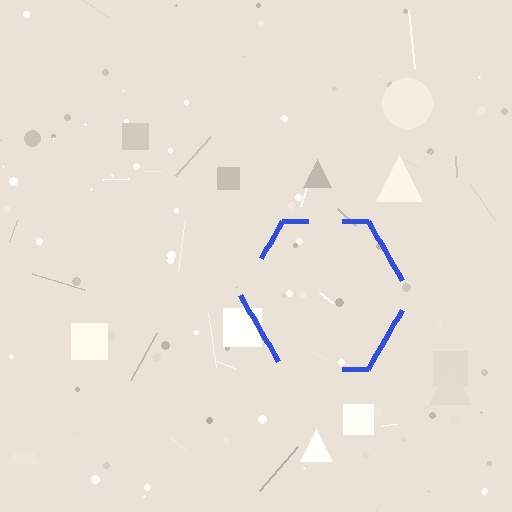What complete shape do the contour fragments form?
The contour fragments form a hexagon.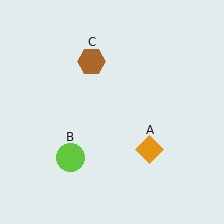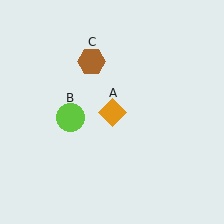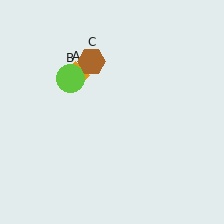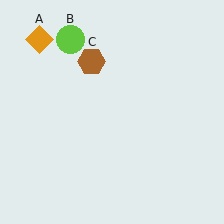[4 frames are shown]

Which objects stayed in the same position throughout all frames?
Brown hexagon (object C) remained stationary.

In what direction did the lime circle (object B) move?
The lime circle (object B) moved up.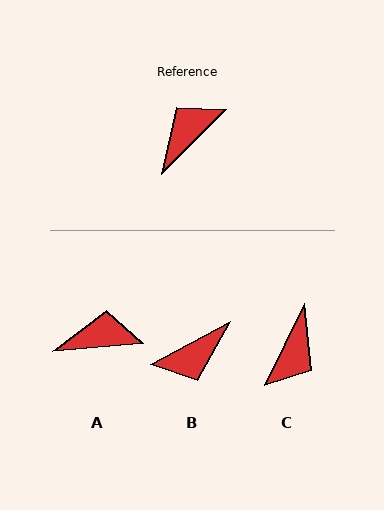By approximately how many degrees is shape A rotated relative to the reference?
Approximately 40 degrees clockwise.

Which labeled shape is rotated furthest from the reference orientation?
B, about 163 degrees away.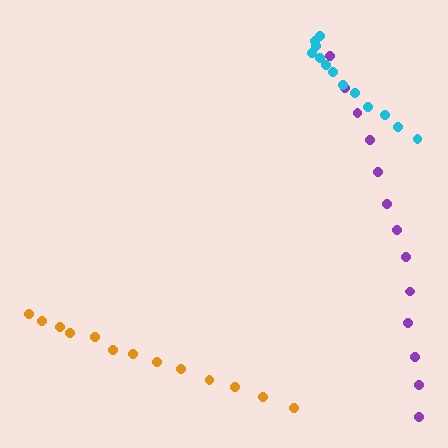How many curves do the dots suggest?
There are 3 distinct paths.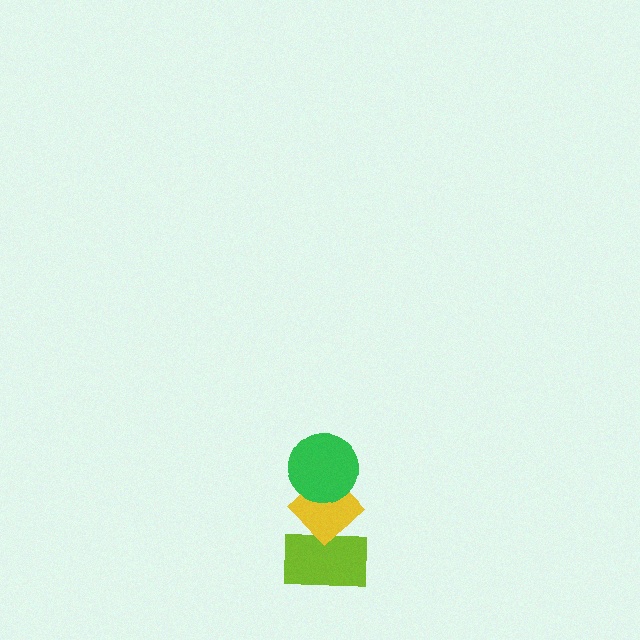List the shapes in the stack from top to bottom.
From top to bottom: the green circle, the yellow diamond, the lime rectangle.